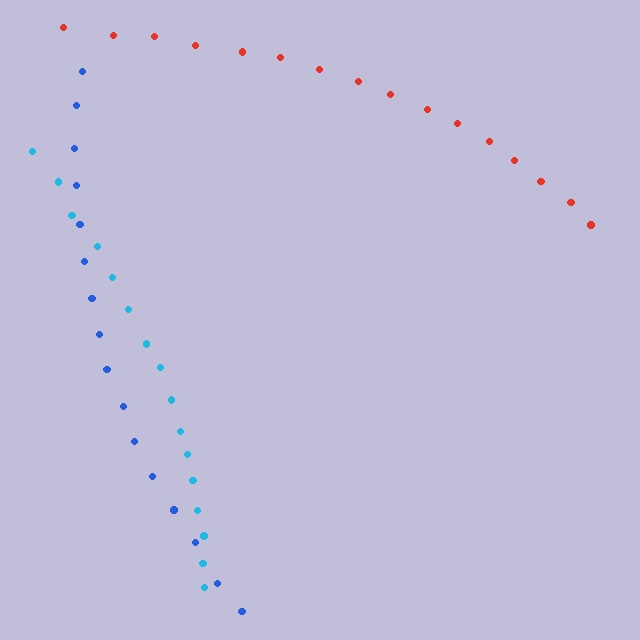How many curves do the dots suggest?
There are 3 distinct paths.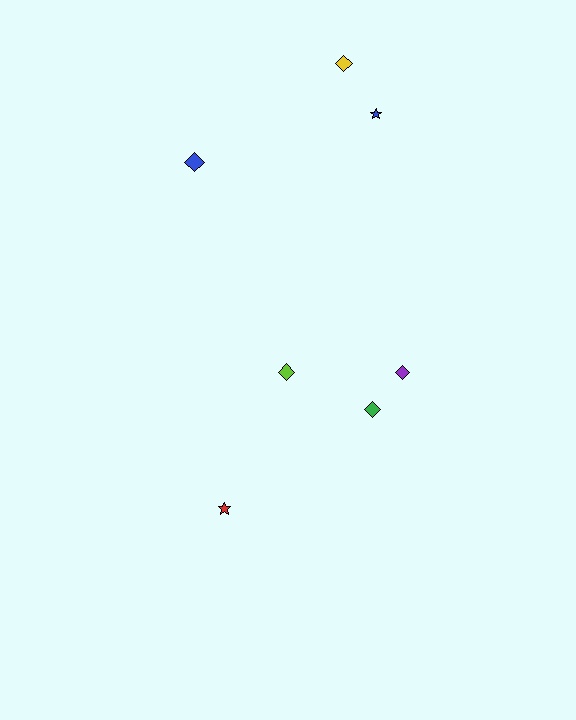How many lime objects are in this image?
There is 1 lime object.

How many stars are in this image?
There are 2 stars.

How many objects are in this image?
There are 7 objects.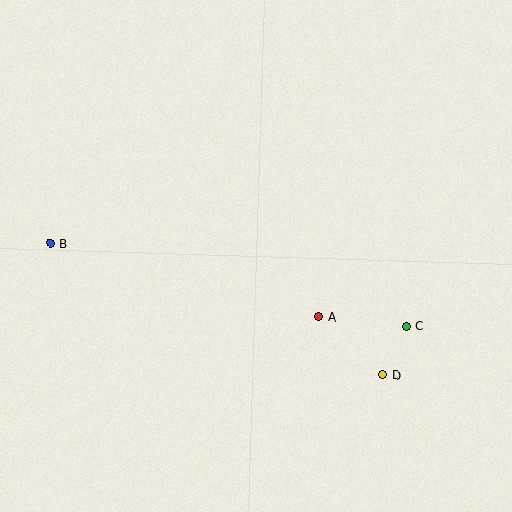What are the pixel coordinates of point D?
Point D is at (383, 375).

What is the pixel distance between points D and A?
The distance between D and A is 87 pixels.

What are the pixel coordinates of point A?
Point A is at (319, 317).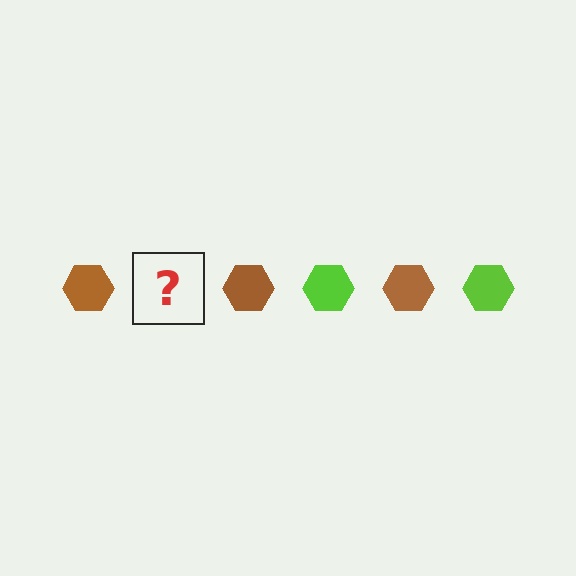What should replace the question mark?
The question mark should be replaced with a lime hexagon.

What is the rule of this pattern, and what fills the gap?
The rule is that the pattern cycles through brown, lime hexagons. The gap should be filled with a lime hexagon.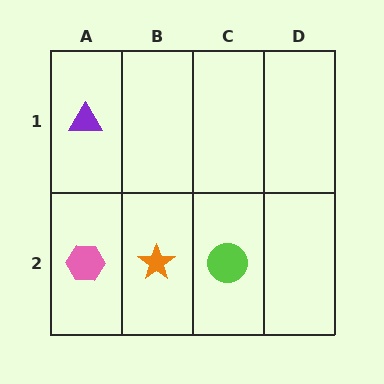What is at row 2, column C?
A lime circle.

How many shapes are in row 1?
1 shape.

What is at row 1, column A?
A purple triangle.